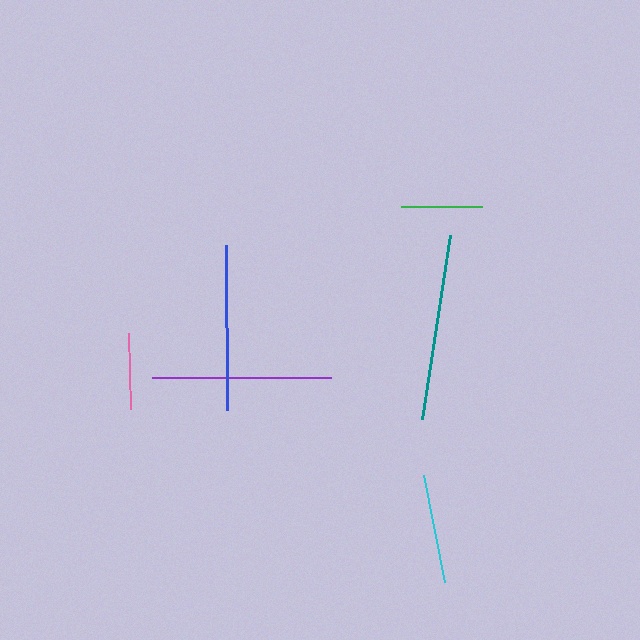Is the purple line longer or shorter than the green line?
The purple line is longer than the green line.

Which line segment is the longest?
The teal line is the longest at approximately 186 pixels.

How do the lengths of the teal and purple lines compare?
The teal and purple lines are approximately the same length.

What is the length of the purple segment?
The purple segment is approximately 179 pixels long.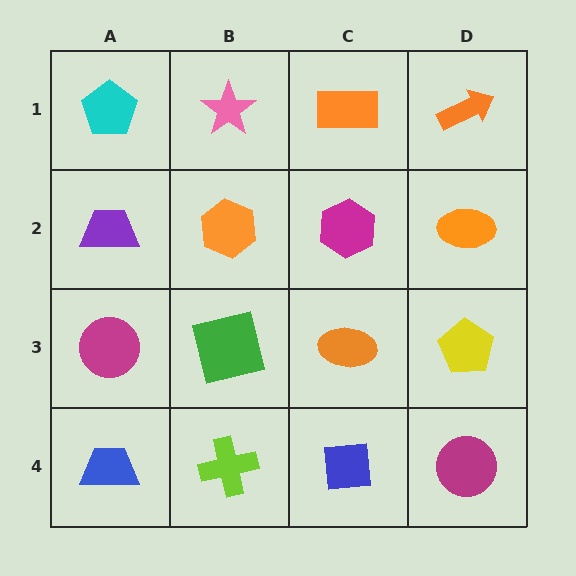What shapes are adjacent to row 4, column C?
An orange ellipse (row 3, column C), a lime cross (row 4, column B), a magenta circle (row 4, column D).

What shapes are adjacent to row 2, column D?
An orange arrow (row 1, column D), a yellow pentagon (row 3, column D), a magenta hexagon (row 2, column C).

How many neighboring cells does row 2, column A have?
3.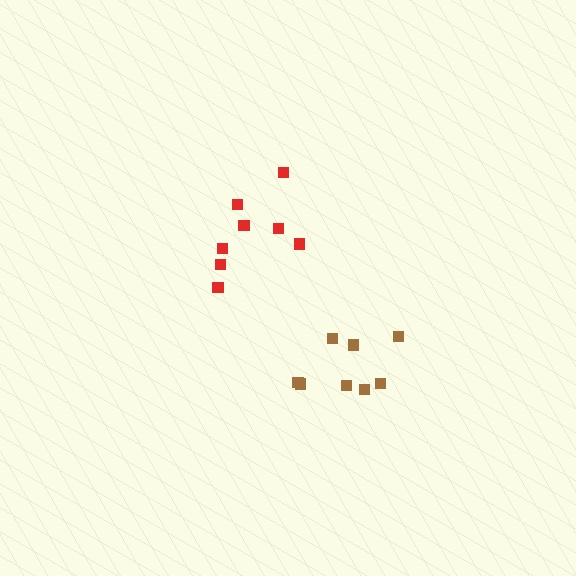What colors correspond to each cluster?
The clusters are colored: red, brown.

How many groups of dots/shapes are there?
There are 2 groups.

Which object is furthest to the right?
The brown cluster is rightmost.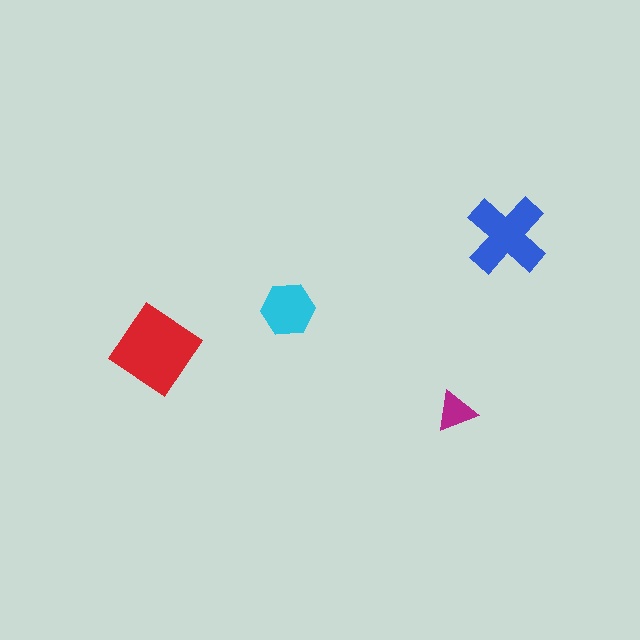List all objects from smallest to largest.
The magenta triangle, the cyan hexagon, the blue cross, the red diamond.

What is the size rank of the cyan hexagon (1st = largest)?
3rd.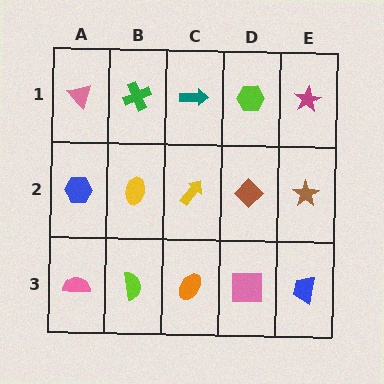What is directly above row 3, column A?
A blue hexagon.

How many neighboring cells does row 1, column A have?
2.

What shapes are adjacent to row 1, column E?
A brown star (row 2, column E), a lime hexagon (row 1, column D).